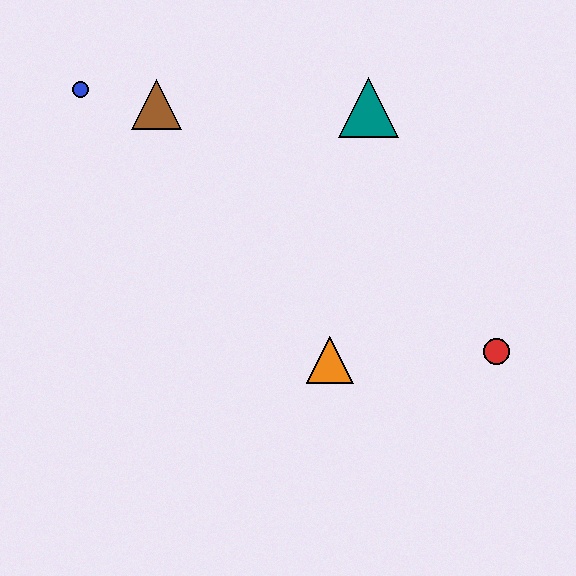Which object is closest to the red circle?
The orange triangle is closest to the red circle.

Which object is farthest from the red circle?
The blue circle is farthest from the red circle.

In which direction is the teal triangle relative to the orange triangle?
The teal triangle is above the orange triangle.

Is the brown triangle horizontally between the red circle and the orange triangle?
No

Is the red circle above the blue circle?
No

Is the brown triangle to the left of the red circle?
Yes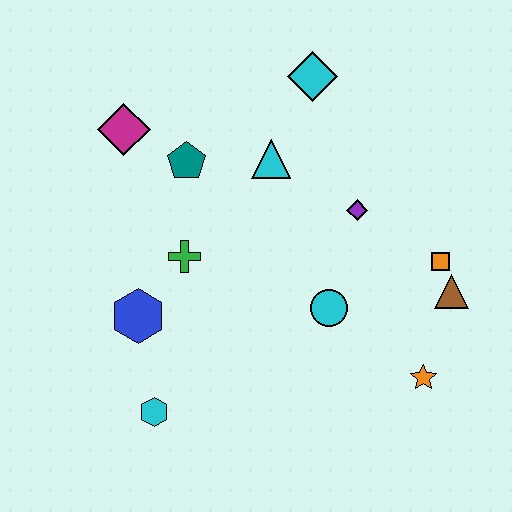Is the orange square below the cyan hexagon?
No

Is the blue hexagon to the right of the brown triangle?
No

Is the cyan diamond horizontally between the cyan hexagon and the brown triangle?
Yes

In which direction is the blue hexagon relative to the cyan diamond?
The blue hexagon is below the cyan diamond.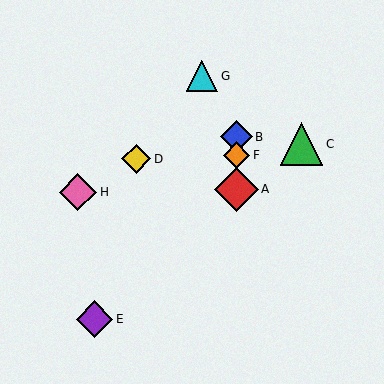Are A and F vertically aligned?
Yes, both are at x≈236.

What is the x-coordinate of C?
Object C is at x≈302.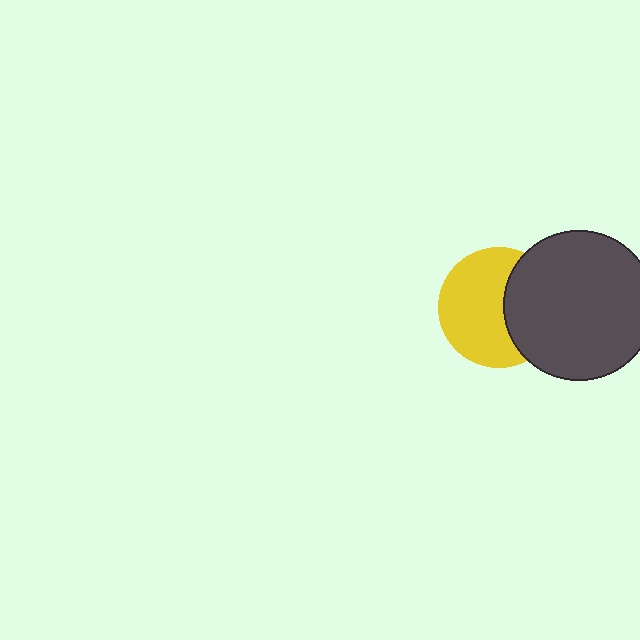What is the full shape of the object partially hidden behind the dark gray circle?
The partially hidden object is a yellow circle.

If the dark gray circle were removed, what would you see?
You would see the complete yellow circle.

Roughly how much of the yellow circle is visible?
About half of it is visible (roughly 63%).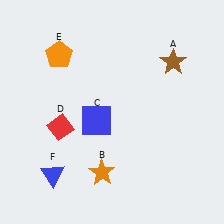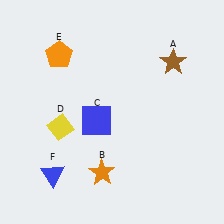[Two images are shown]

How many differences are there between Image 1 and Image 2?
There is 1 difference between the two images.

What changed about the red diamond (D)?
In Image 1, D is red. In Image 2, it changed to yellow.